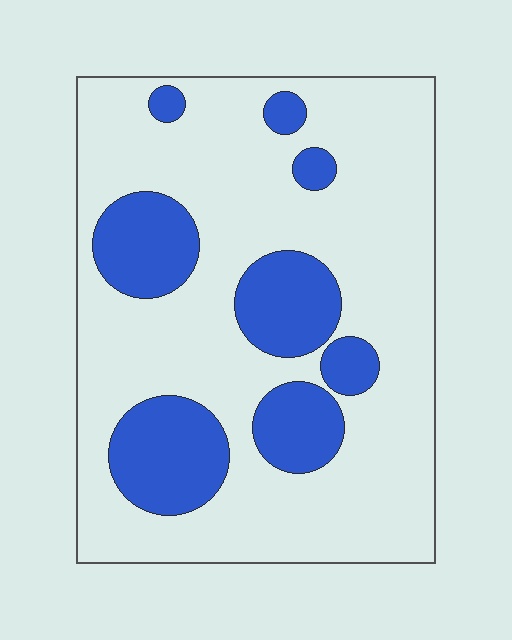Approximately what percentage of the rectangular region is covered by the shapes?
Approximately 25%.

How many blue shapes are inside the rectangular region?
8.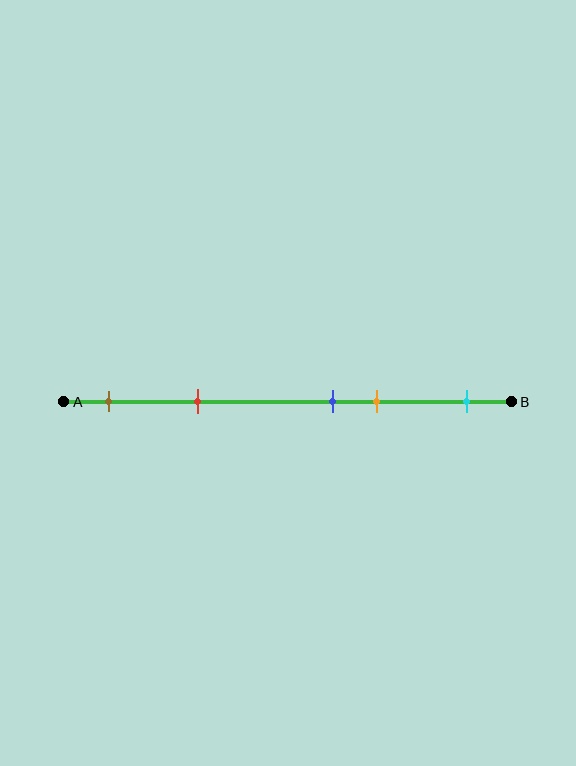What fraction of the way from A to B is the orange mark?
The orange mark is approximately 70% (0.7) of the way from A to B.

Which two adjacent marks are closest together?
The blue and orange marks are the closest adjacent pair.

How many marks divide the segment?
There are 5 marks dividing the segment.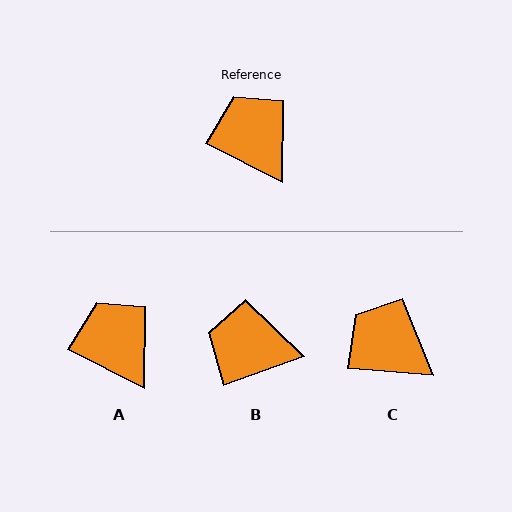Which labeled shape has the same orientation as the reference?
A.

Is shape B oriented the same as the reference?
No, it is off by about 47 degrees.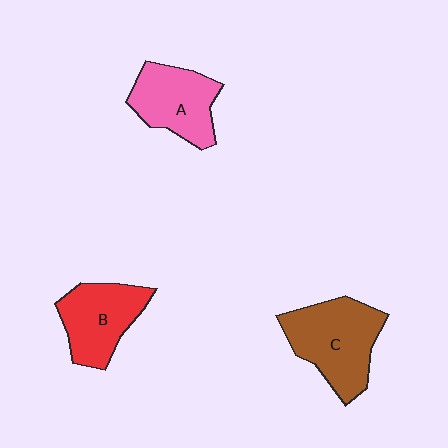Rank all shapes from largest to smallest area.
From largest to smallest: C (brown), B (red), A (pink).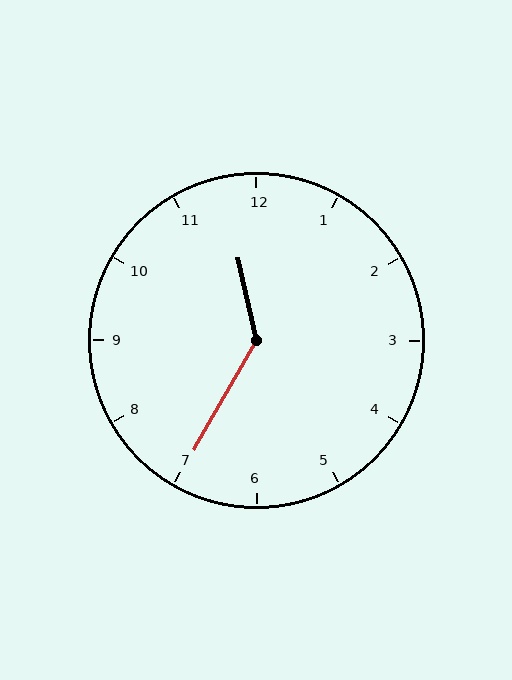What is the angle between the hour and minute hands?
Approximately 138 degrees.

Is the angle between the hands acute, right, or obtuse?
It is obtuse.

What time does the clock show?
11:35.